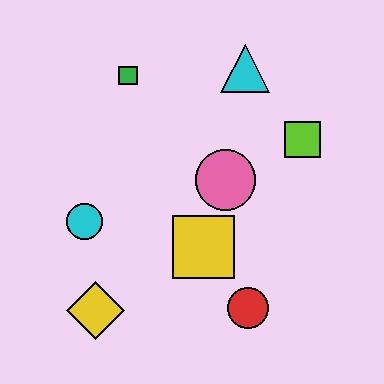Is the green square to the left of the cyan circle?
No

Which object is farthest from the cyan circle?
The lime square is farthest from the cyan circle.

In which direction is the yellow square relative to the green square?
The yellow square is below the green square.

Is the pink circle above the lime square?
No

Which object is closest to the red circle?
The yellow square is closest to the red circle.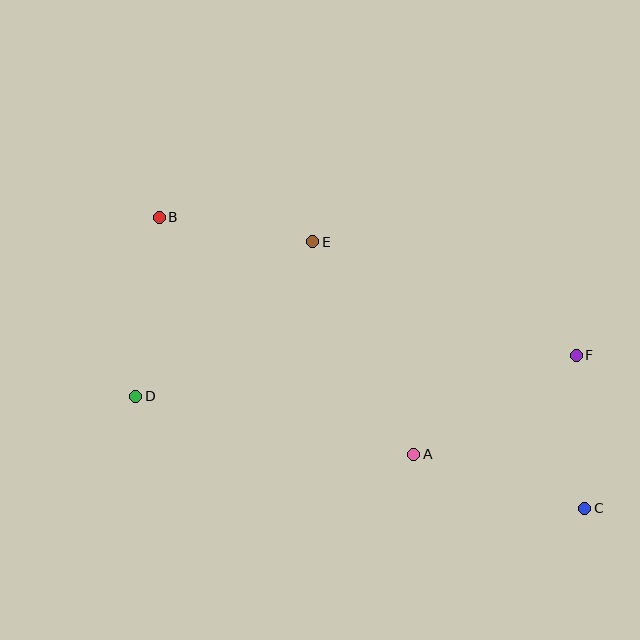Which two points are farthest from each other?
Points B and C are farthest from each other.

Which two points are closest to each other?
Points C and F are closest to each other.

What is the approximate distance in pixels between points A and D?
The distance between A and D is approximately 284 pixels.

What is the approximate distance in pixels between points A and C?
The distance between A and C is approximately 179 pixels.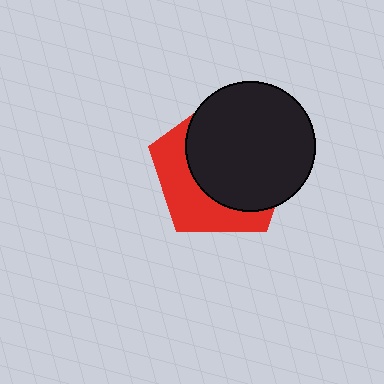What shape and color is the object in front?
The object in front is a black circle.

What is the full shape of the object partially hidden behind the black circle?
The partially hidden object is a red pentagon.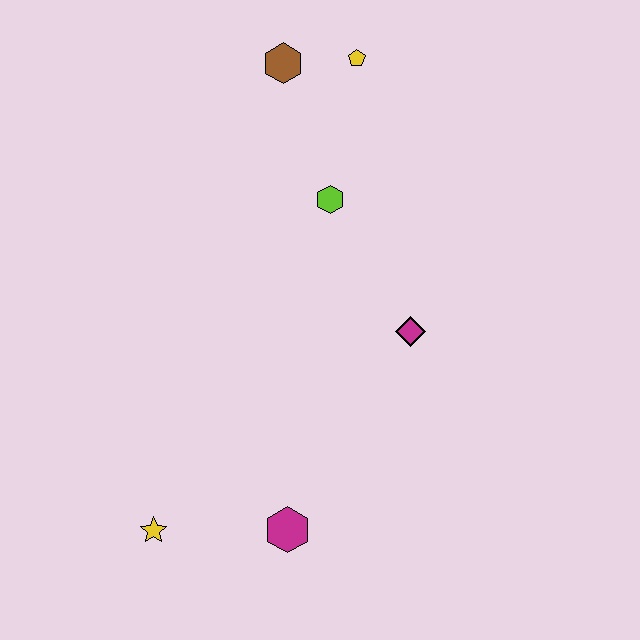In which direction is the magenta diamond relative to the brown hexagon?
The magenta diamond is below the brown hexagon.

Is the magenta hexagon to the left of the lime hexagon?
Yes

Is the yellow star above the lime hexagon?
No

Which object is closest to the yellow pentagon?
The brown hexagon is closest to the yellow pentagon.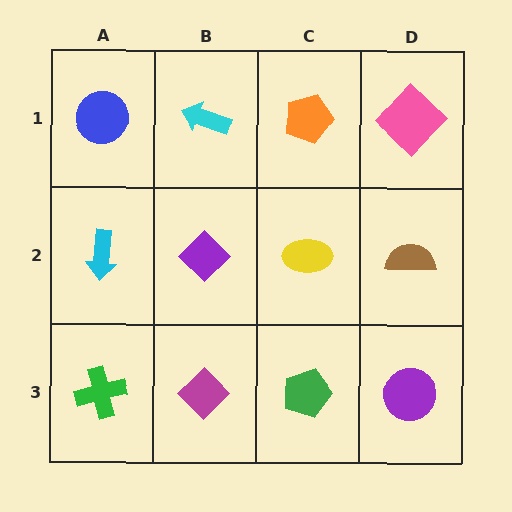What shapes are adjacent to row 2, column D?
A pink diamond (row 1, column D), a purple circle (row 3, column D), a yellow ellipse (row 2, column C).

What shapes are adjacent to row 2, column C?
An orange pentagon (row 1, column C), a green pentagon (row 3, column C), a purple diamond (row 2, column B), a brown semicircle (row 2, column D).